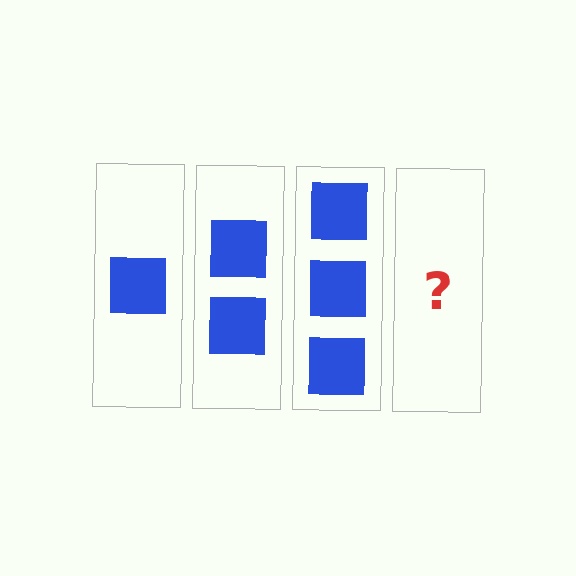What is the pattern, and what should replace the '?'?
The pattern is that each step adds one more square. The '?' should be 4 squares.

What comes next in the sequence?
The next element should be 4 squares.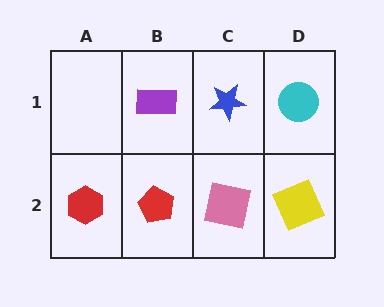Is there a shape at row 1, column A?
No, that cell is empty.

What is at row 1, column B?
A purple rectangle.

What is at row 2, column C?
A pink square.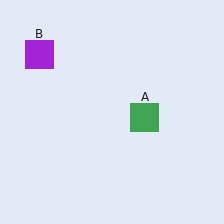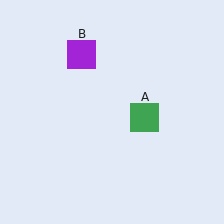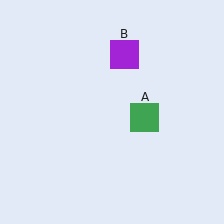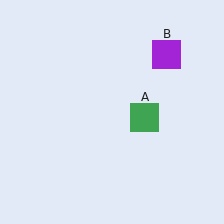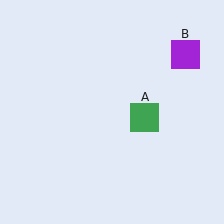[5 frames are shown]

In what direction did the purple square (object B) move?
The purple square (object B) moved right.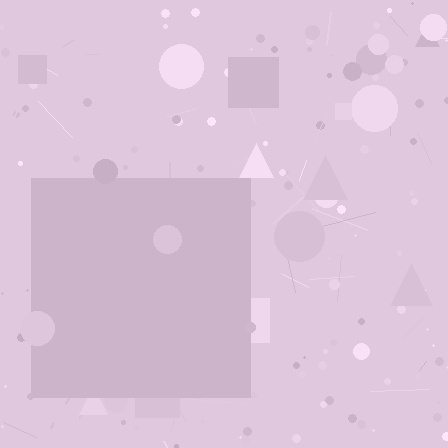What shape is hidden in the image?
A square is hidden in the image.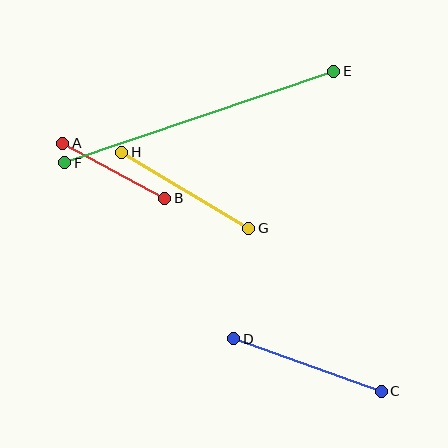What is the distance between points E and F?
The distance is approximately 284 pixels.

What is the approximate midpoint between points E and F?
The midpoint is at approximately (199, 117) pixels.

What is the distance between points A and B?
The distance is approximately 116 pixels.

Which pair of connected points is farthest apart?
Points E and F are farthest apart.